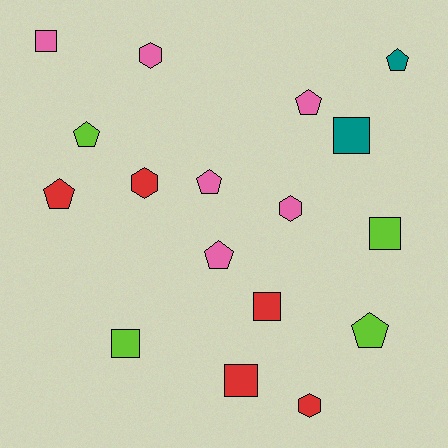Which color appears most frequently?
Pink, with 6 objects.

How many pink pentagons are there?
There are 3 pink pentagons.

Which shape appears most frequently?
Pentagon, with 7 objects.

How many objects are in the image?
There are 17 objects.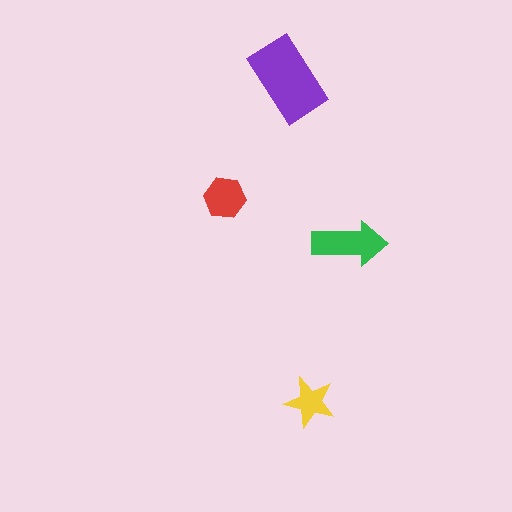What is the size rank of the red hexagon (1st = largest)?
3rd.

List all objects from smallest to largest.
The yellow star, the red hexagon, the green arrow, the purple rectangle.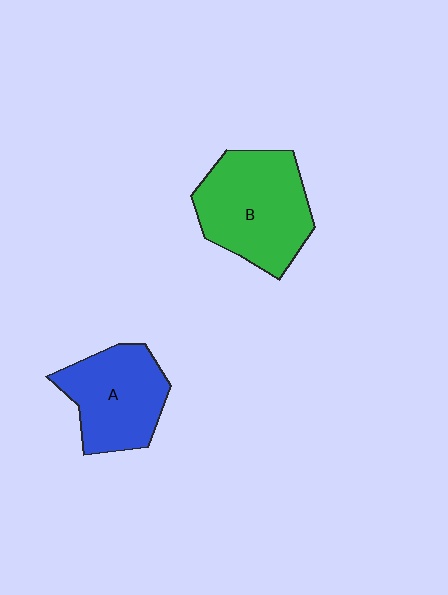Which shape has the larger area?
Shape B (green).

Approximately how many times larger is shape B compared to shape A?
Approximately 1.2 times.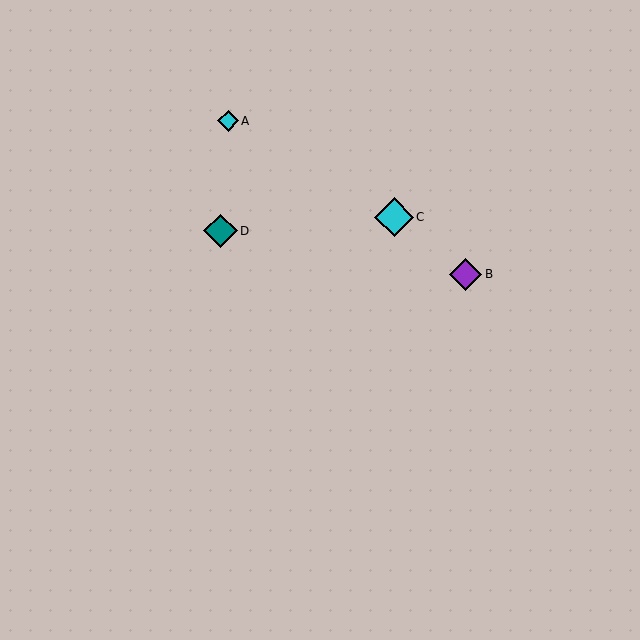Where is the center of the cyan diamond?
The center of the cyan diamond is at (394, 217).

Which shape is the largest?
The cyan diamond (labeled C) is the largest.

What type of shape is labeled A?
Shape A is a cyan diamond.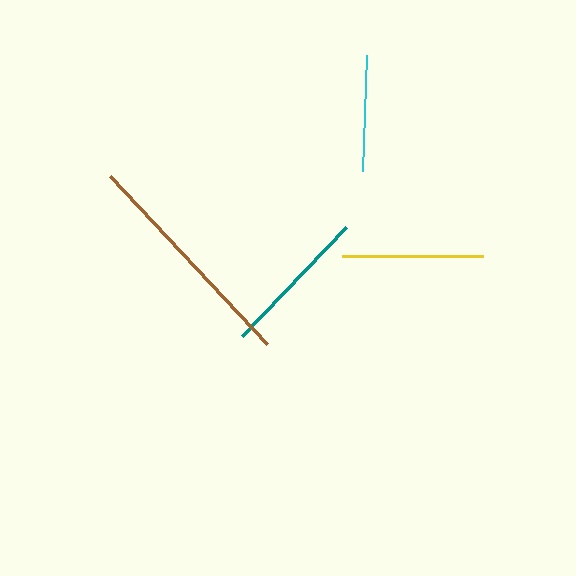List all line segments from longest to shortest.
From longest to shortest: brown, teal, yellow, cyan.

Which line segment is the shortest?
The cyan line is the shortest at approximately 116 pixels.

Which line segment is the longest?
The brown line is the longest at approximately 230 pixels.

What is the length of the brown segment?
The brown segment is approximately 230 pixels long.